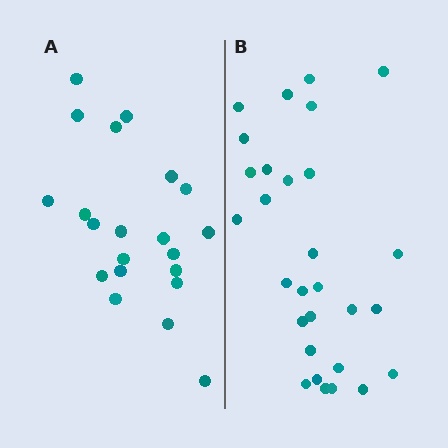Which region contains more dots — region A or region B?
Region B (the right region) has more dots.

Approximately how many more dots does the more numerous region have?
Region B has roughly 8 or so more dots than region A.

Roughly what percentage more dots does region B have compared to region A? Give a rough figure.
About 40% more.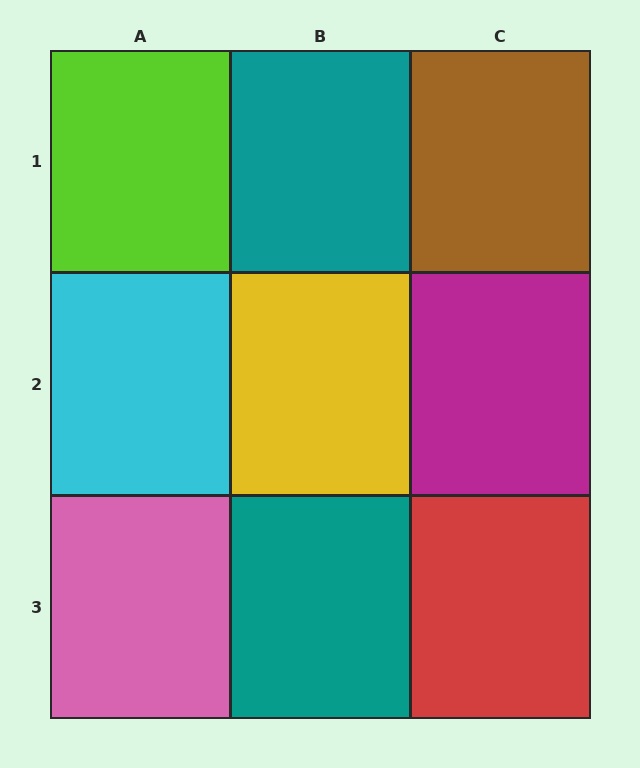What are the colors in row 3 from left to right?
Pink, teal, red.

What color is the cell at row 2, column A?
Cyan.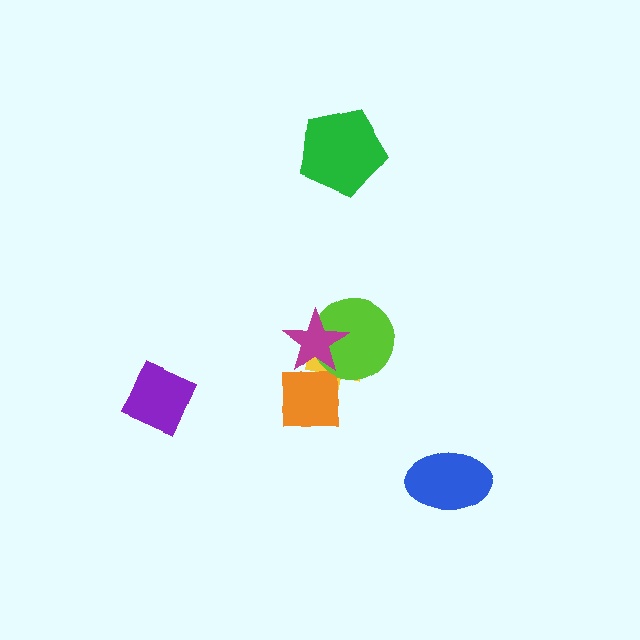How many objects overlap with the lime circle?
2 objects overlap with the lime circle.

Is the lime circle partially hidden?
Yes, it is partially covered by another shape.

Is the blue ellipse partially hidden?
No, no other shape covers it.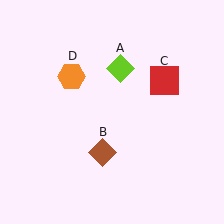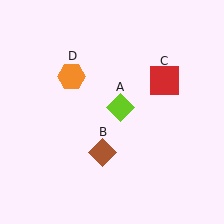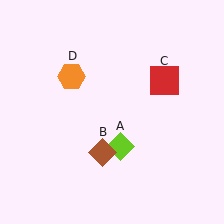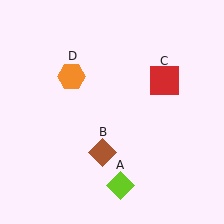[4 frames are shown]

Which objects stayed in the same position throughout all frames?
Brown diamond (object B) and red square (object C) and orange hexagon (object D) remained stationary.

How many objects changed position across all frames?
1 object changed position: lime diamond (object A).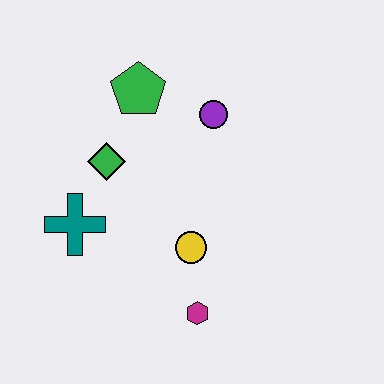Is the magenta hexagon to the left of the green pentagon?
No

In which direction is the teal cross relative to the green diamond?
The teal cross is below the green diamond.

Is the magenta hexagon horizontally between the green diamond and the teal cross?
No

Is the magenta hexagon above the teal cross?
No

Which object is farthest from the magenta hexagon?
The green pentagon is farthest from the magenta hexagon.